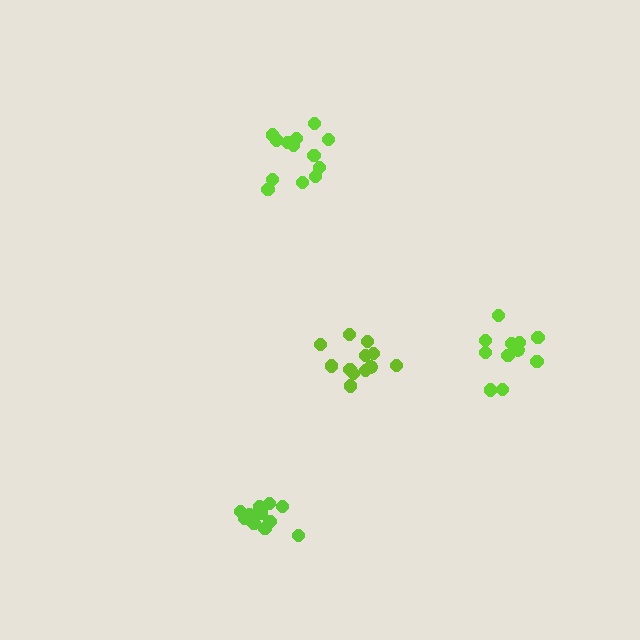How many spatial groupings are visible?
There are 4 spatial groupings.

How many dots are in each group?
Group 1: 12 dots, Group 2: 12 dots, Group 3: 12 dots, Group 4: 13 dots (49 total).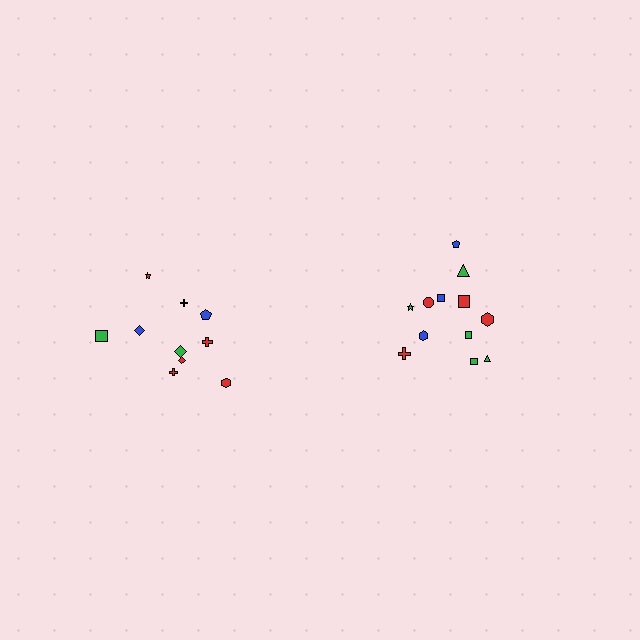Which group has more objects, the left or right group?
The right group.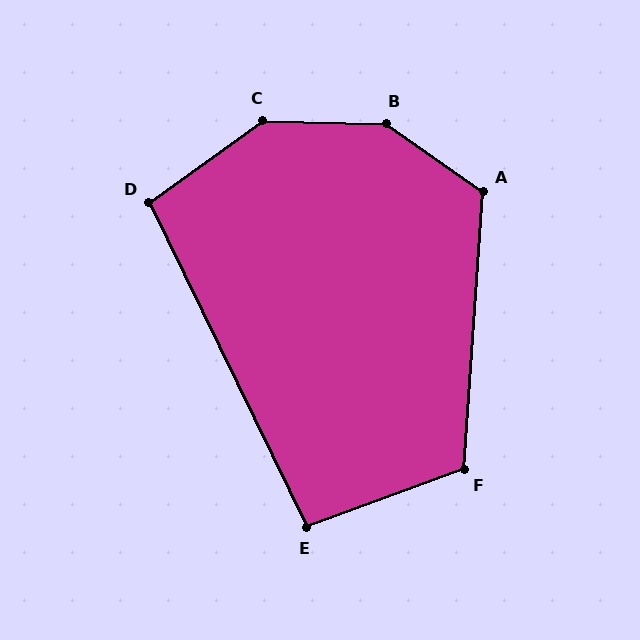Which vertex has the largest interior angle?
B, at approximately 146 degrees.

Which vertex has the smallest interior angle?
E, at approximately 96 degrees.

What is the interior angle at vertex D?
Approximately 100 degrees (obtuse).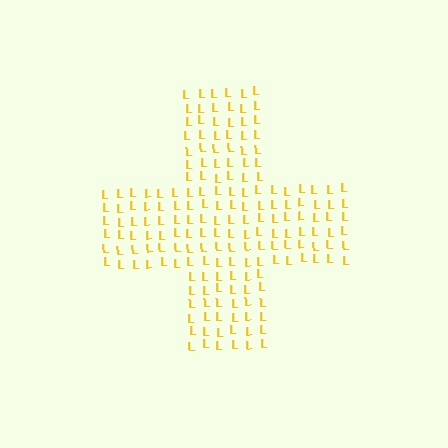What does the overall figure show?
The overall figure shows a cross.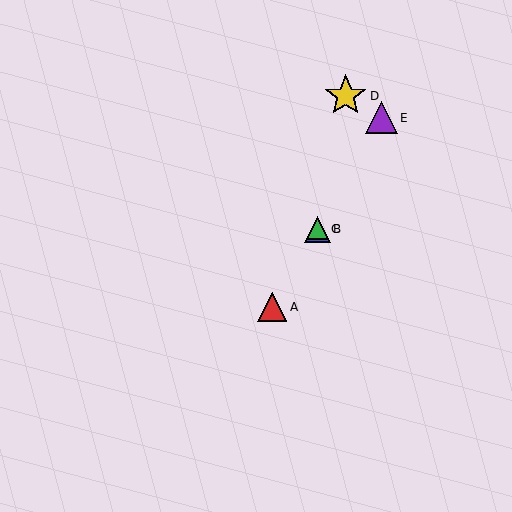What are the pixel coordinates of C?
Object C is at (317, 229).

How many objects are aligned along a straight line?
4 objects (A, B, C, E) are aligned along a straight line.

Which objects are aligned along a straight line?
Objects A, B, C, E are aligned along a straight line.